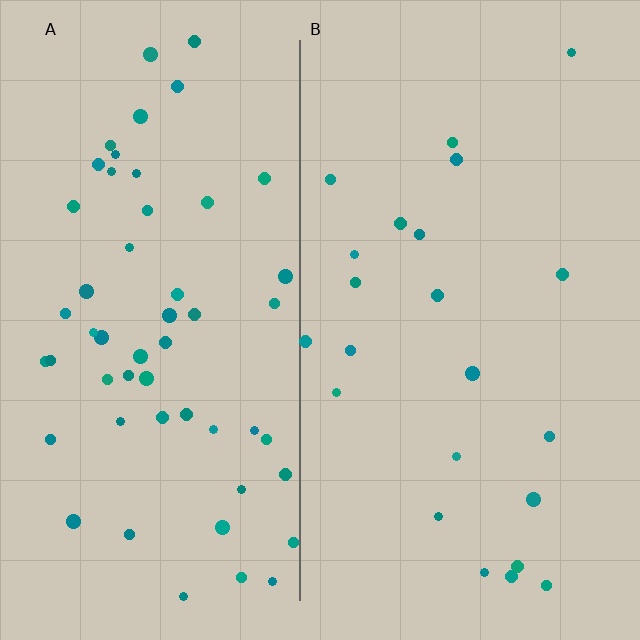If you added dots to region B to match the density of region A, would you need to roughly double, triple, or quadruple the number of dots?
Approximately double.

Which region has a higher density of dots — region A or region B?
A (the left).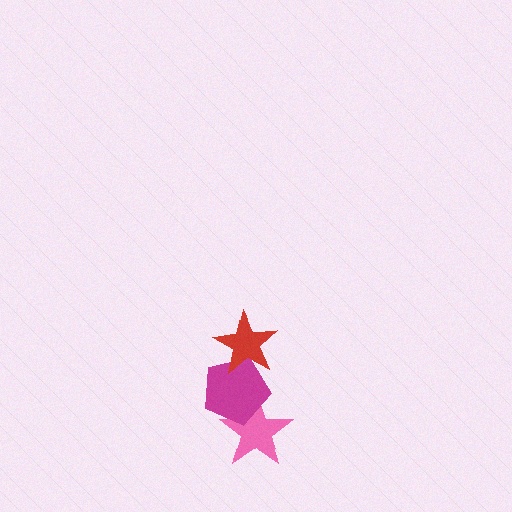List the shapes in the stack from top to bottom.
From top to bottom: the red star, the magenta pentagon, the pink star.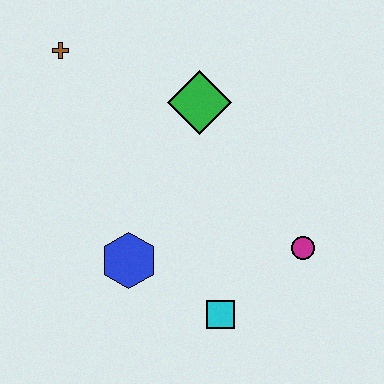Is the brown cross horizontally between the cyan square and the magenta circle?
No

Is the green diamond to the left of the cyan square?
Yes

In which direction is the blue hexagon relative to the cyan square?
The blue hexagon is to the left of the cyan square.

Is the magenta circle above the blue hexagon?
Yes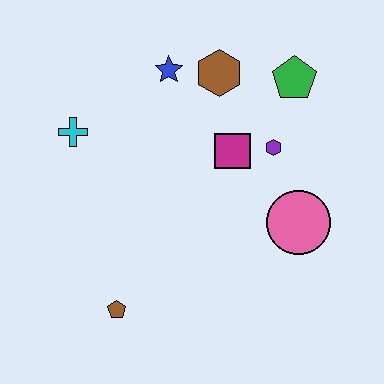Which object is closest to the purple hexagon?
The magenta square is closest to the purple hexagon.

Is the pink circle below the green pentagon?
Yes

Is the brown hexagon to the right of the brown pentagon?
Yes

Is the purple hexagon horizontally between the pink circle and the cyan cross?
Yes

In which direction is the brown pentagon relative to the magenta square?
The brown pentagon is below the magenta square.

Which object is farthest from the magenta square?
The brown pentagon is farthest from the magenta square.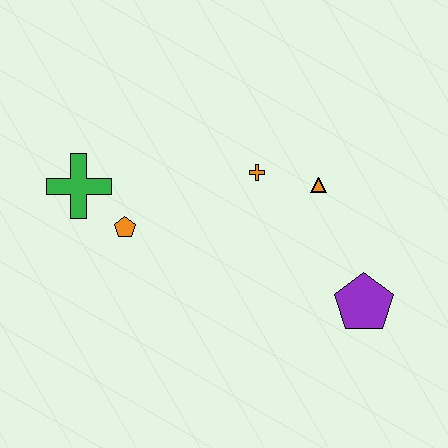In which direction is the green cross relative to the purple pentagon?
The green cross is to the left of the purple pentagon.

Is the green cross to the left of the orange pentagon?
Yes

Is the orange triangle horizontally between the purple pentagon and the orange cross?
Yes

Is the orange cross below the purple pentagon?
No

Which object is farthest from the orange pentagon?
The purple pentagon is farthest from the orange pentagon.